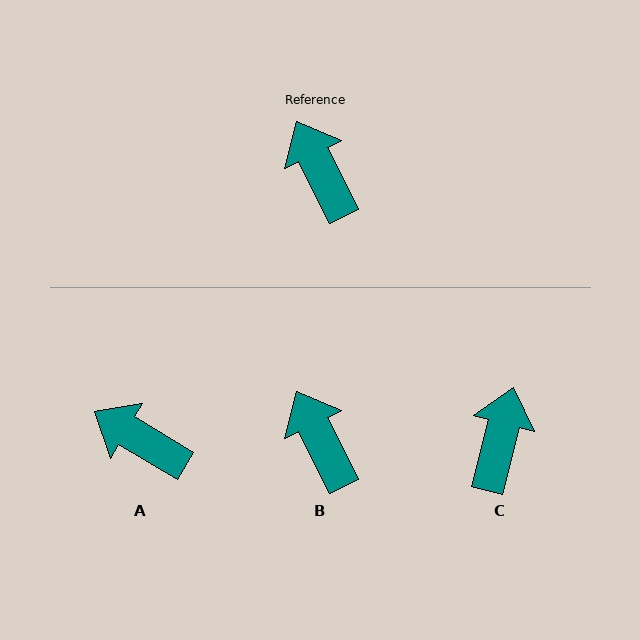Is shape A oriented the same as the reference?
No, it is off by about 32 degrees.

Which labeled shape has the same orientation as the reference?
B.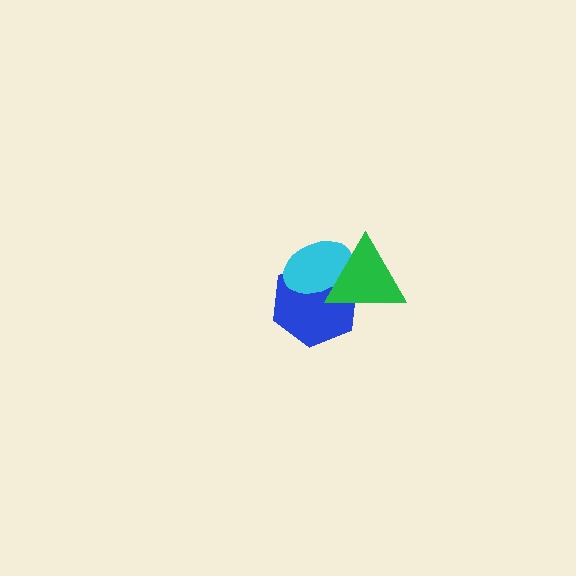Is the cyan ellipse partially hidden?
Yes, it is partially covered by another shape.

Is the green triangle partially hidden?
No, no other shape covers it.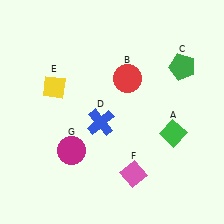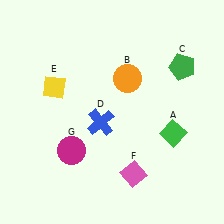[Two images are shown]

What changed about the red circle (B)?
In Image 1, B is red. In Image 2, it changed to orange.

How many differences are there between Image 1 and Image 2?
There is 1 difference between the two images.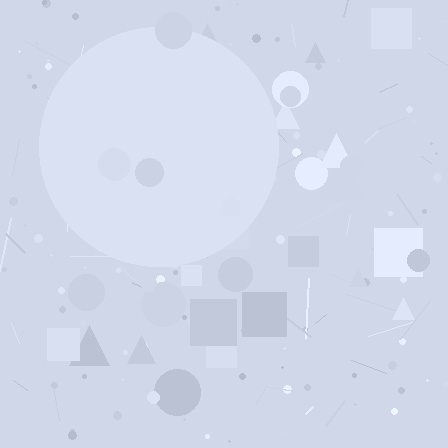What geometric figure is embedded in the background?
A circle is embedded in the background.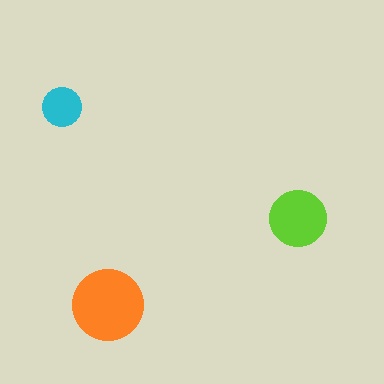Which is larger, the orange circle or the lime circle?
The orange one.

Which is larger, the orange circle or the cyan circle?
The orange one.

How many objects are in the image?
There are 3 objects in the image.